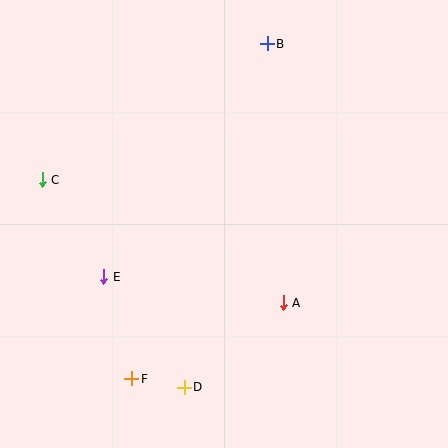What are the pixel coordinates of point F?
Point F is at (132, 379).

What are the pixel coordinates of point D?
Point D is at (184, 387).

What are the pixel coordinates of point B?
Point B is at (267, 44).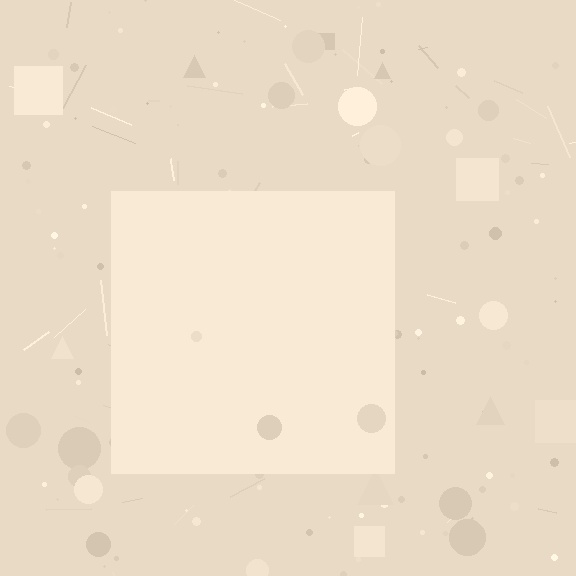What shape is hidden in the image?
A square is hidden in the image.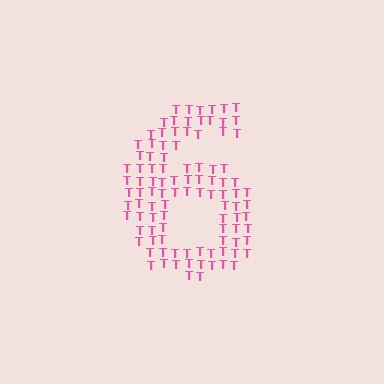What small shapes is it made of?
It is made of small letter T's.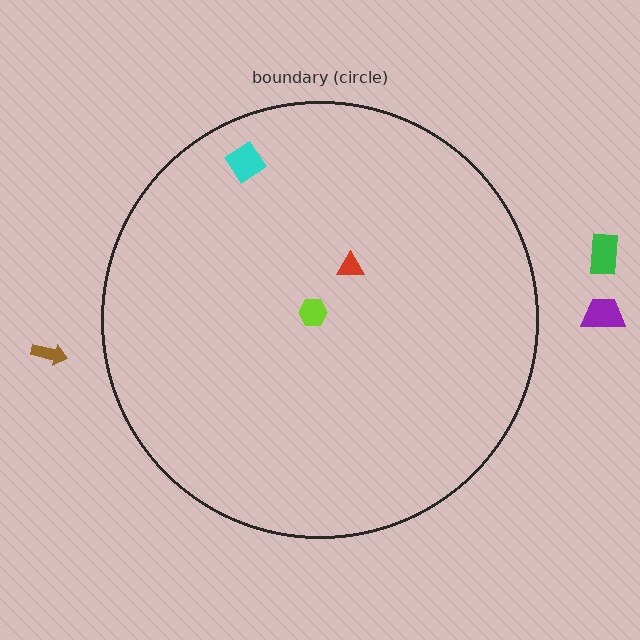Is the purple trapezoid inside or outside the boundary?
Outside.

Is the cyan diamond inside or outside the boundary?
Inside.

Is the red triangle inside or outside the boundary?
Inside.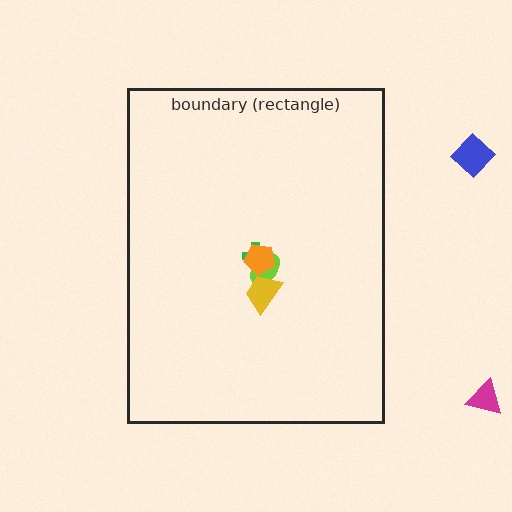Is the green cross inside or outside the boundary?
Inside.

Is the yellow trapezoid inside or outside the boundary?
Inside.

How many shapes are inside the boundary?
4 inside, 2 outside.